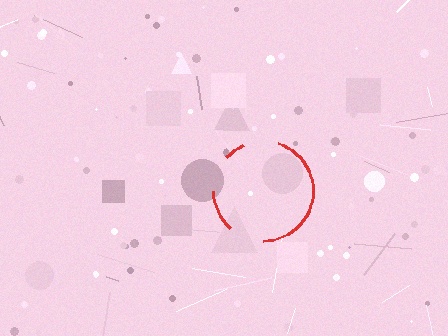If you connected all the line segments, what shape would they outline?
They would outline a circle.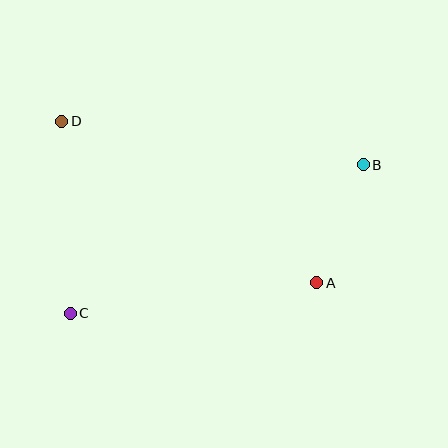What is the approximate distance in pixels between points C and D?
The distance between C and D is approximately 192 pixels.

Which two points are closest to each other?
Points A and B are closest to each other.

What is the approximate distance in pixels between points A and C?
The distance between A and C is approximately 249 pixels.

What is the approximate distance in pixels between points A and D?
The distance between A and D is approximately 302 pixels.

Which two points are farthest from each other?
Points B and C are farthest from each other.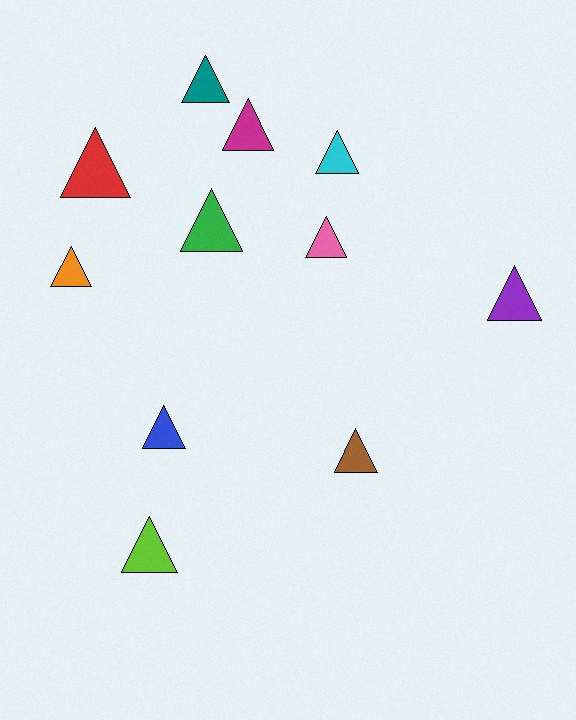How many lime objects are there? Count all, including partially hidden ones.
There is 1 lime object.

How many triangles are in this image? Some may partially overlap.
There are 11 triangles.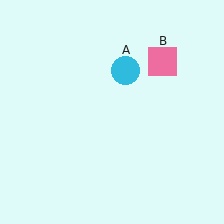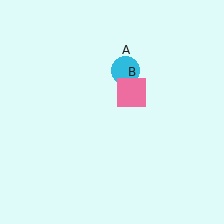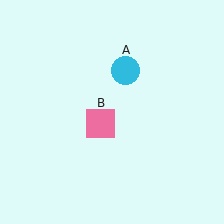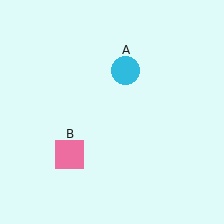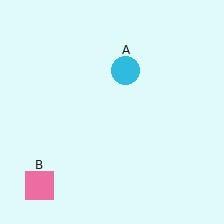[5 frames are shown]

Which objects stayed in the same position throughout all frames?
Cyan circle (object A) remained stationary.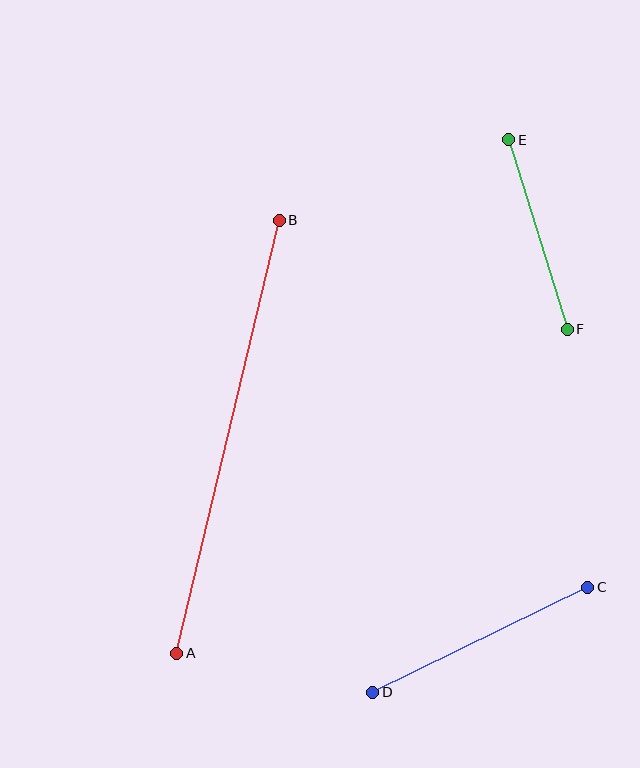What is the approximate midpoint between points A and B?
The midpoint is at approximately (228, 437) pixels.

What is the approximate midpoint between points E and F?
The midpoint is at approximately (538, 234) pixels.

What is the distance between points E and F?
The distance is approximately 198 pixels.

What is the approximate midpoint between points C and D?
The midpoint is at approximately (480, 640) pixels.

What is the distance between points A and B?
The distance is approximately 445 pixels.